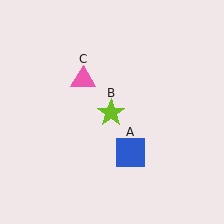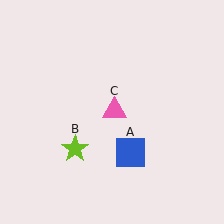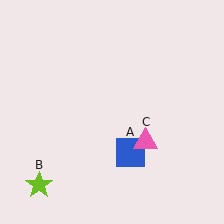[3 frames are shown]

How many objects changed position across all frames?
2 objects changed position: lime star (object B), pink triangle (object C).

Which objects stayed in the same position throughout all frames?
Blue square (object A) remained stationary.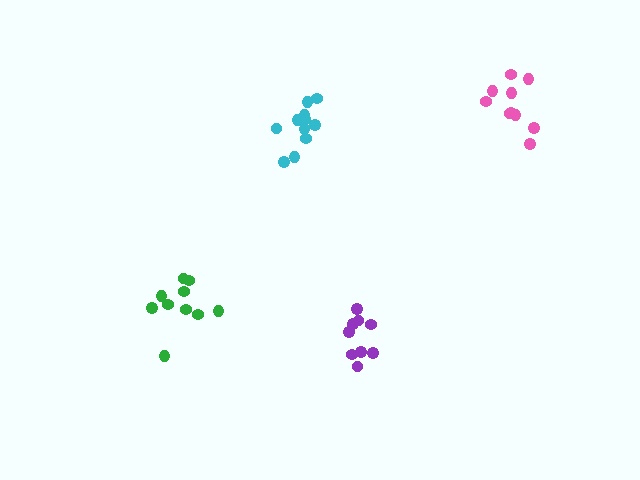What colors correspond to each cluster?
The clusters are colored: cyan, green, purple, pink.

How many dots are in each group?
Group 1: 11 dots, Group 2: 10 dots, Group 3: 9 dots, Group 4: 10 dots (40 total).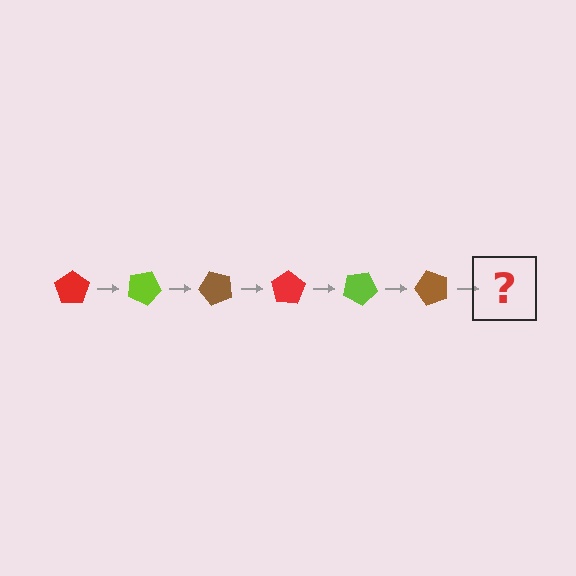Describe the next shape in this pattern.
It should be a red pentagon, rotated 150 degrees from the start.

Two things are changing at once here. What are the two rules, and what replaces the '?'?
The two rules are that it rotates 25 degrees each step and the color cycles through red, lime, and brown. The '?' should be a red pentagon, rotated 150 degrees from the start.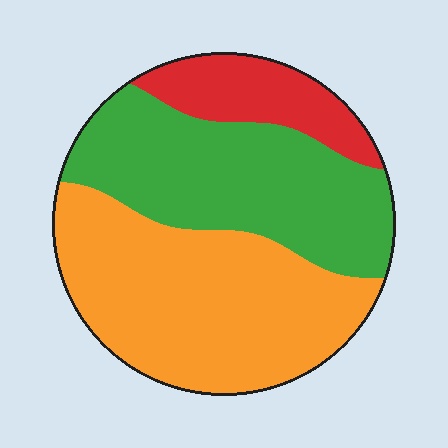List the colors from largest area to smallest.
From largest to smallest: orange, green, red.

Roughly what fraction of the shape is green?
Green covers about 40% of the shape.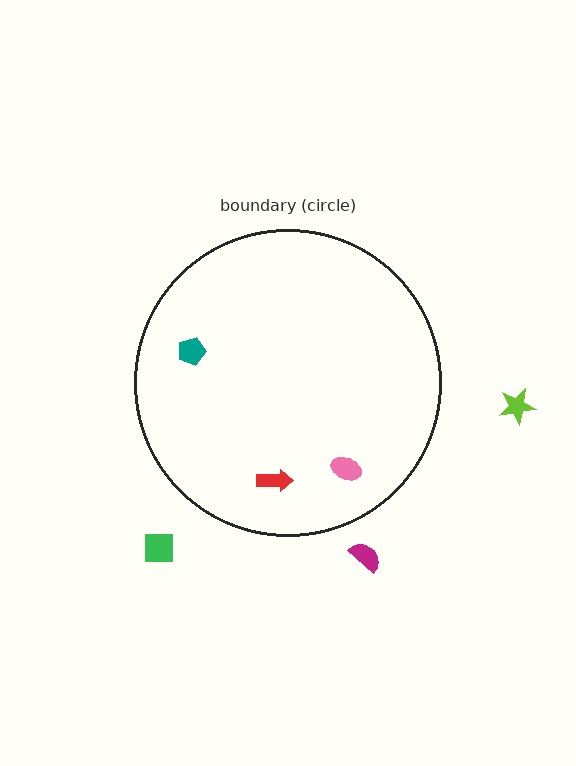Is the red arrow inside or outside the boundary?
Inside.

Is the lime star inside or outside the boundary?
Outside.